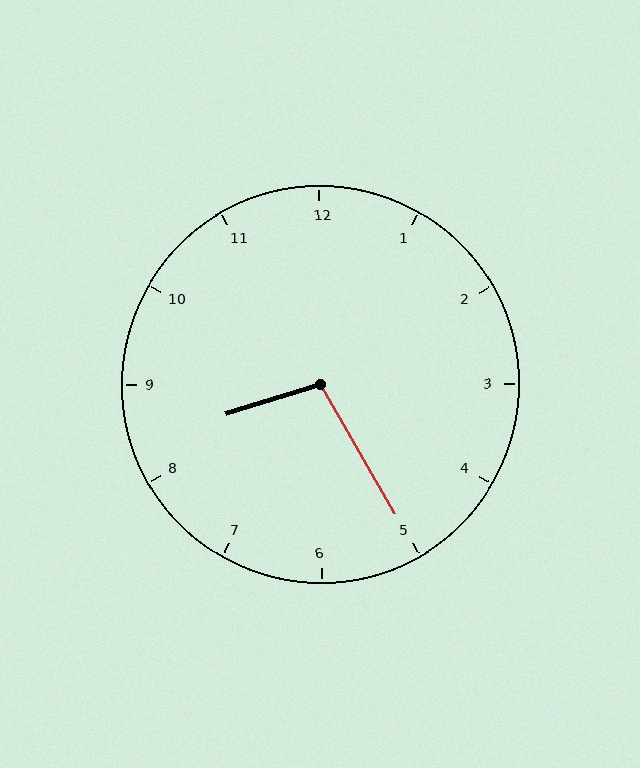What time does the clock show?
8:25.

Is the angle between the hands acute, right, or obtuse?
It is obtuse.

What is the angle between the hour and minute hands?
Approximately 102 degrees.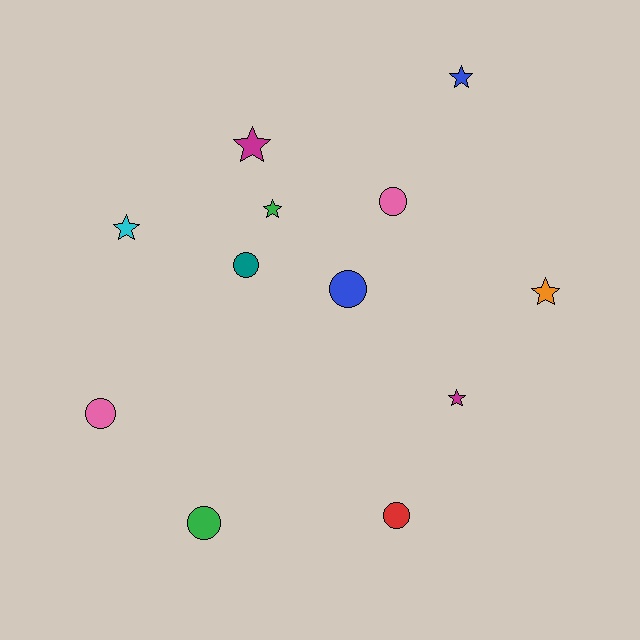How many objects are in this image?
There are 12 objects.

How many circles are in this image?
There are 6 circles.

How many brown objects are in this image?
There are no brown objects.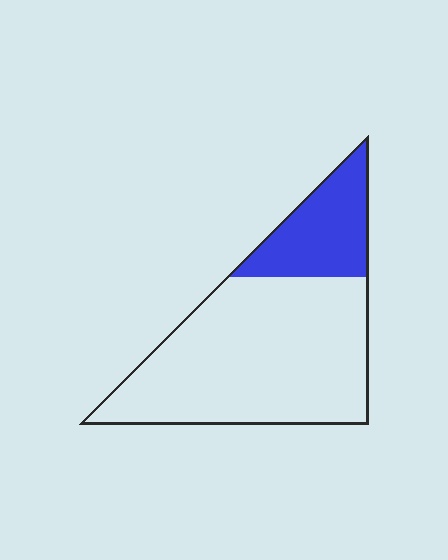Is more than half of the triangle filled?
No.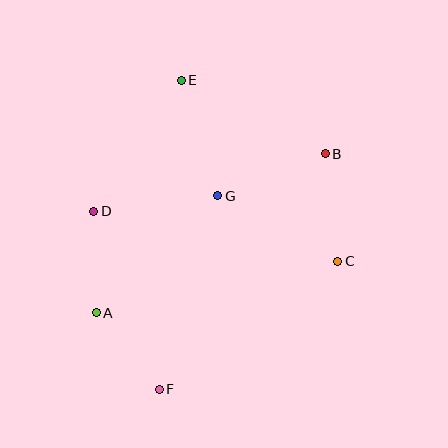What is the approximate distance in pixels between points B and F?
The distance between B and F is approximately 288 pixels.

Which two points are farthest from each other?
Points E and F are farthest from each other.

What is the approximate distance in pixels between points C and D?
The distance between C and D is approximately 249 pixels.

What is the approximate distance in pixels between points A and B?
The distance between A and B is approximately 279 pixels.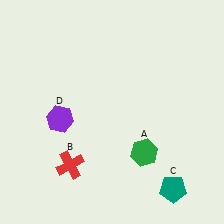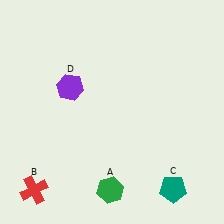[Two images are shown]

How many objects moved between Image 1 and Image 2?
3 objects moved between the two images.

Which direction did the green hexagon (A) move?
The green hexagon (A) moved down.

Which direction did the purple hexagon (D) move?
The purple hexagon (D) moved up.